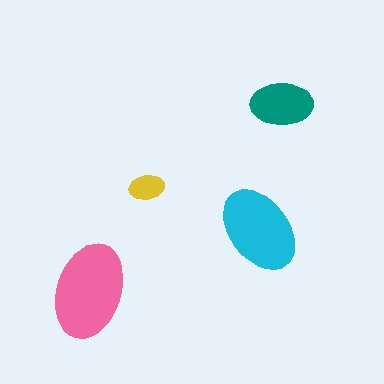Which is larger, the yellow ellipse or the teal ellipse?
The teal one.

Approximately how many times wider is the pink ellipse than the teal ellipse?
About 1.5 times wider.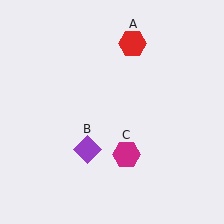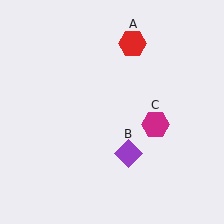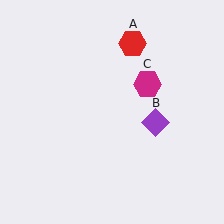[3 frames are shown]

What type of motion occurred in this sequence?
The purple diamond (object B), magenta hexagon (object C) rotated counterclockwise around the center of the scene.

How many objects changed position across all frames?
2 objects changed position: purple diamond (object B), magenta hexagon (object C).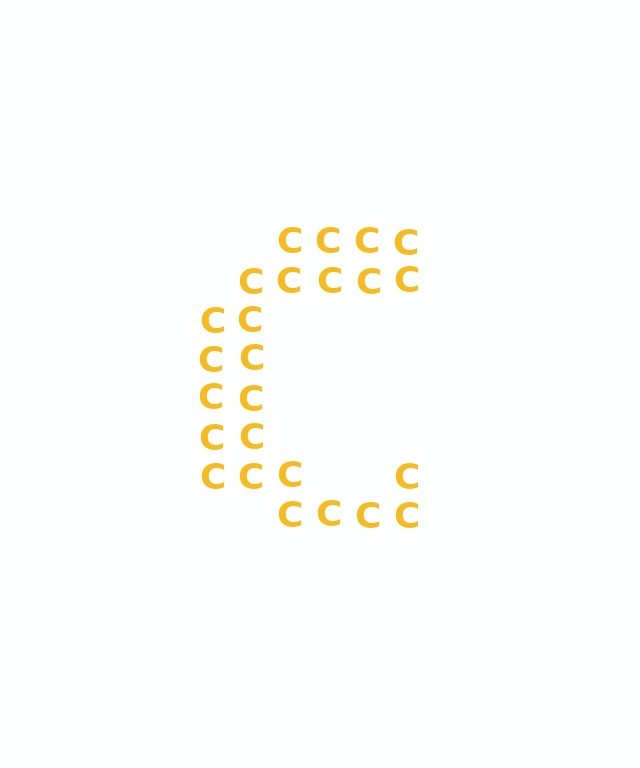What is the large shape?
The large shape is the letter C.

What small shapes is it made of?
It is made of small letter C's.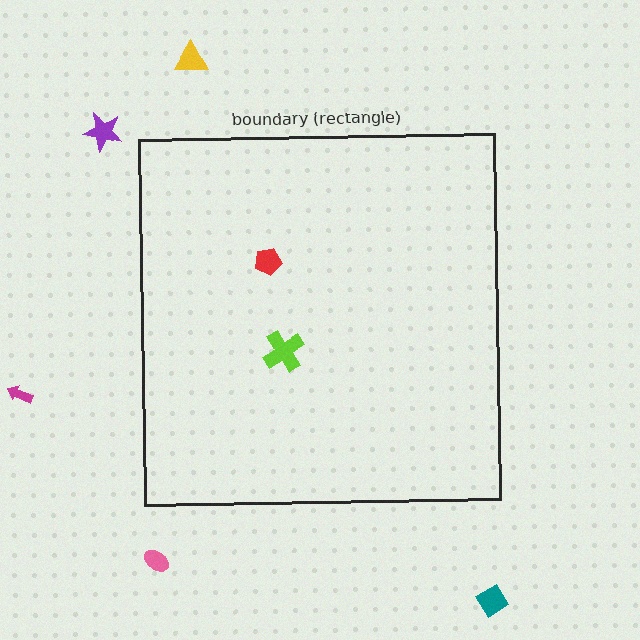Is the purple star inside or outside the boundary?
Outside.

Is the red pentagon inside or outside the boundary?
Inside.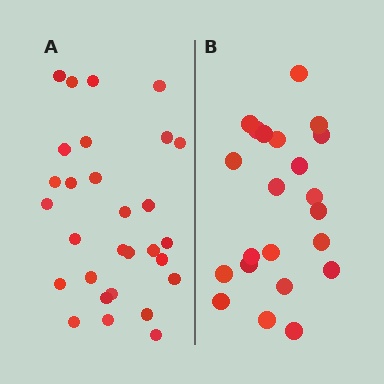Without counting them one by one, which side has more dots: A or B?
Region A (the left region) has more dots.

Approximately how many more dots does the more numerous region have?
Region A has roughly 8 or so more dots than region B.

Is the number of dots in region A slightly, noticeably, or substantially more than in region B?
Region A has noticeably more, but not dramatically so. The ratio is roughly 1.3 to 1.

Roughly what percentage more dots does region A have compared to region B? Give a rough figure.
About 30% more.